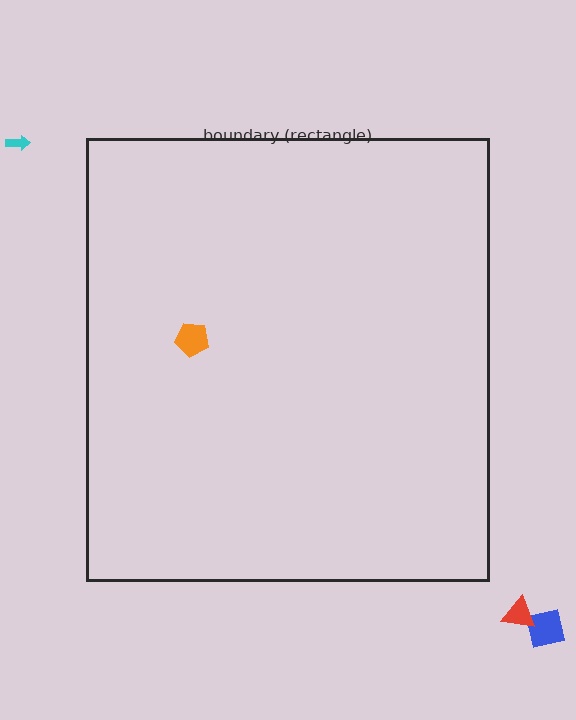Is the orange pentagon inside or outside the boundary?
Inside.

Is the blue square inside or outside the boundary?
Outside.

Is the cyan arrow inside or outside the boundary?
Outside.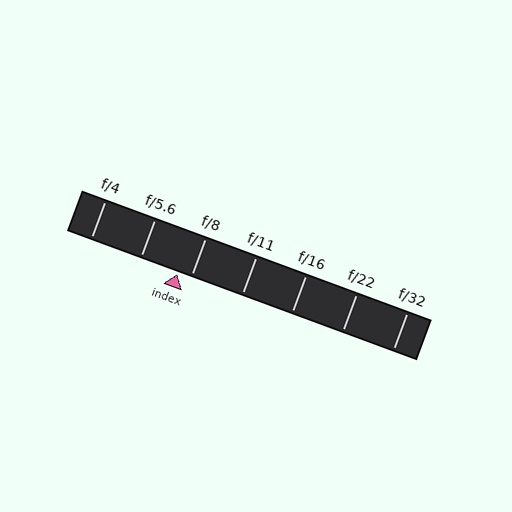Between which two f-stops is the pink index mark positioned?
The index mark is between f/5.6 and f/8.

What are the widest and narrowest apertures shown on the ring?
The widest aperture shown is f/4 and the narrowest is f/32.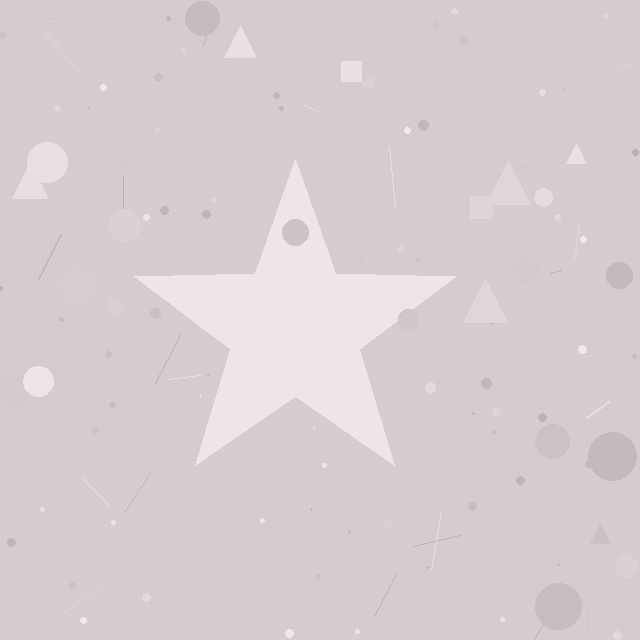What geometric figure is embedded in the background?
A star is embedded in the background.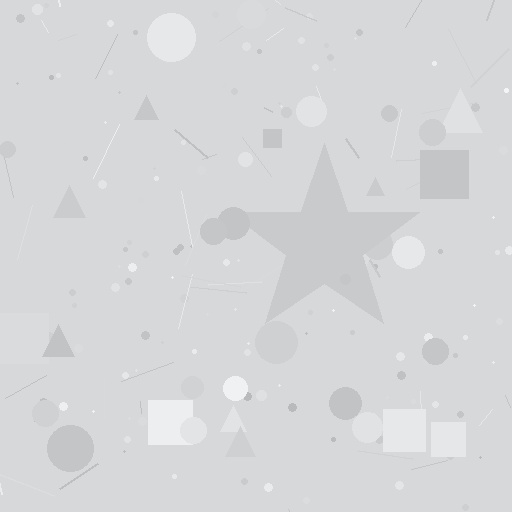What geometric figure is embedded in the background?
A star is embedded in the background.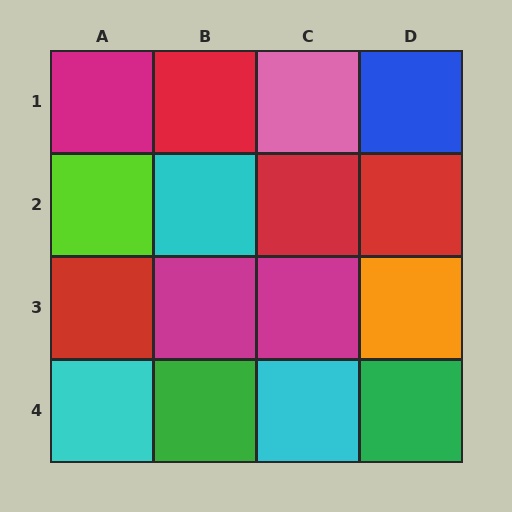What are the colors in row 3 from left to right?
Red, magenta, magenta, orange.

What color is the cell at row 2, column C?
Red.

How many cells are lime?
1 cell is lime.